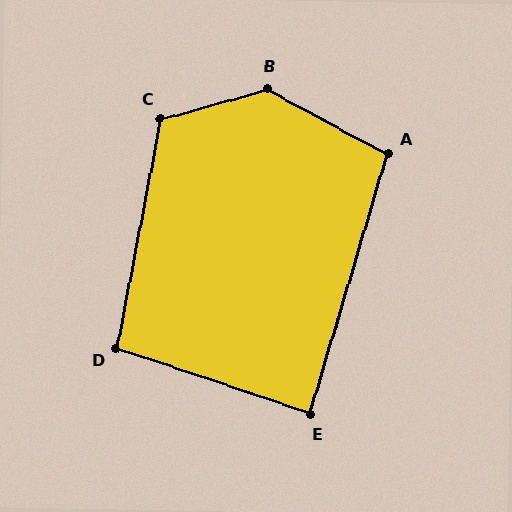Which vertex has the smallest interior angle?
E, at approximately 88 degrees.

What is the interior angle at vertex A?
Approximately 101 degrees (obtuse).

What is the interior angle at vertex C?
Approximately 116 degrees (obtuse).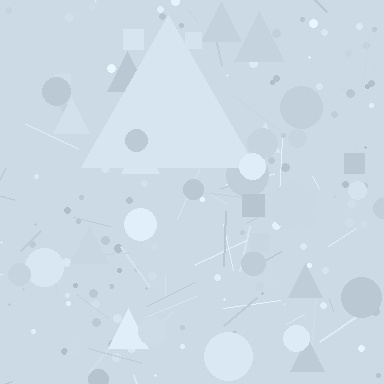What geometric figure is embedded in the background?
A triangle is embedded in the background.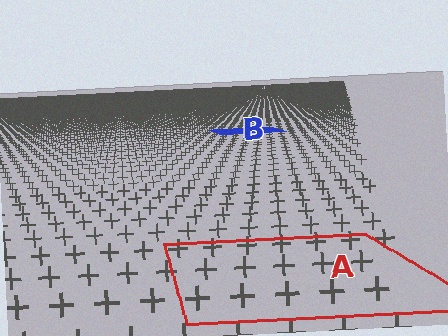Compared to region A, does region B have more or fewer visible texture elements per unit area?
Region B has more texture elements per unit area — they are packed more densely because it is farther away.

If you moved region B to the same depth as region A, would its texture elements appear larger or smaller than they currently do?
They would appear larger. At a closer depth, the same texture elements are projected at a bigger on-screen size.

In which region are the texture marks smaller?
The texture marks are smaller in region B, because it is farther away.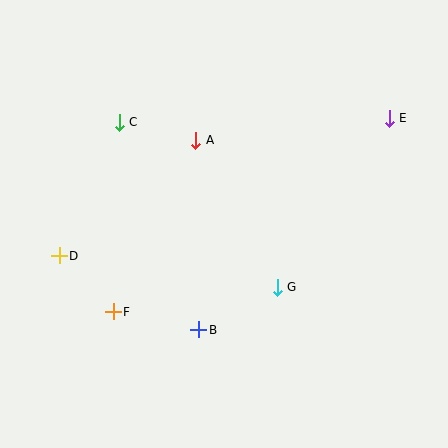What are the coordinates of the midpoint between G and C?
The midpoint between G and C is at (198, 205).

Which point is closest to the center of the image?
Point G at (277, 287) is closest to the center.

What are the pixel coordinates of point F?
Point F is at (113, 312).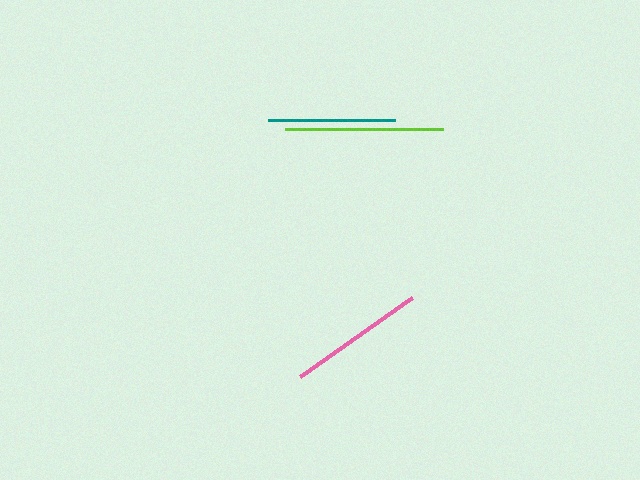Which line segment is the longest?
The lime line is the longest at approximately 159 pixels.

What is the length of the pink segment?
The pink segment is approximately 138 pixels long.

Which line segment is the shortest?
The teal line is the shortest at approximately 127 pixels.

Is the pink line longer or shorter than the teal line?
The pink line is longer than the teal line.